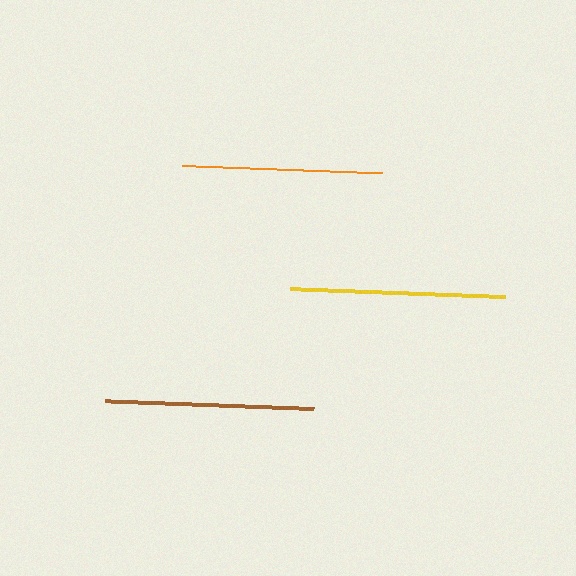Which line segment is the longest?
The yellow line is the longest at approximately 216 pixels.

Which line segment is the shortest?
The orange line is the shortest at approximately 200 pixels.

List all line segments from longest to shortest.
From longest to shortest: yellow, brown, orange.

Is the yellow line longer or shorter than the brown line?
The yellow line is longer than the brown line.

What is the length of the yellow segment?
The yellow segment is approximately 216 pixels long.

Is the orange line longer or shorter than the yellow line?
The yellow line is longer than the orange line.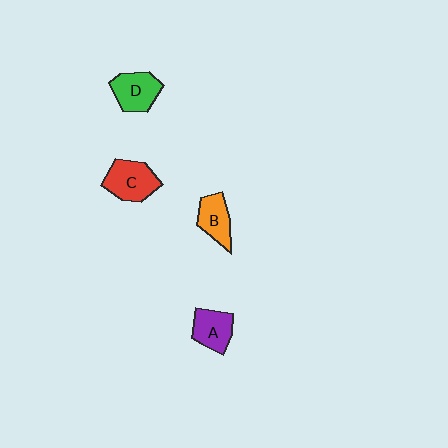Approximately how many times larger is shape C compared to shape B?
Approximately 1.3 times.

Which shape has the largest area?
Shape C (red).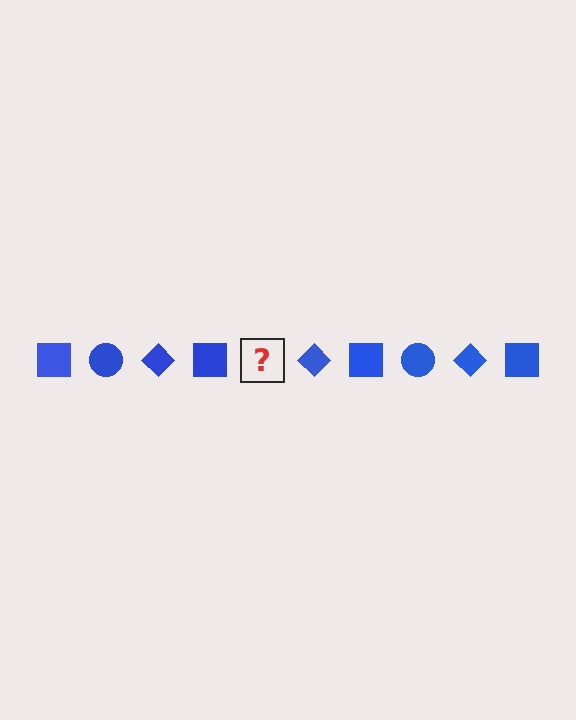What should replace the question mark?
The question mark should be replaced with a blue circle.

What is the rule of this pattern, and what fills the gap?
The rule is that the pattern cycles through square, circle, diamond shapes in blue. The gap should be filled with a blue circle.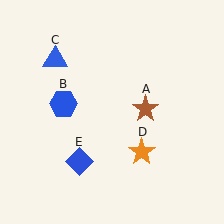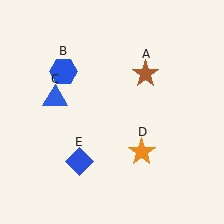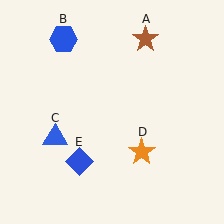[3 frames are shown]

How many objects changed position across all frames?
3 objects changed position: brown star (object A), blue hexagon (object B), blue triangle (object C).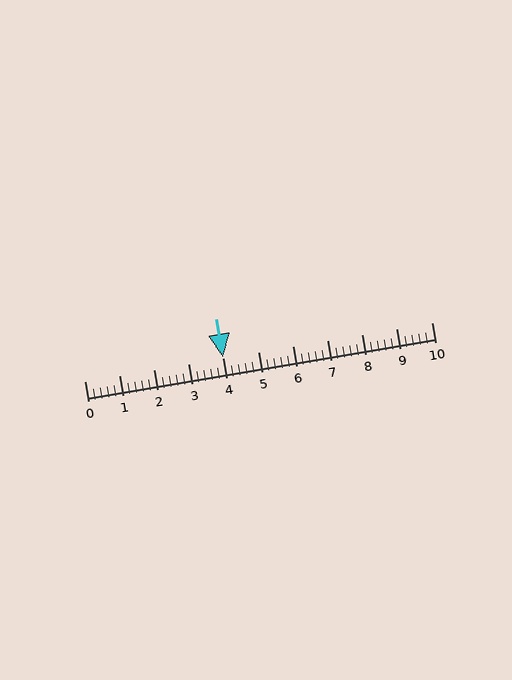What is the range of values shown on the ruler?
The ruler shows values from 0 to 10.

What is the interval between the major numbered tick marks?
The major tick marks are spaced 1 units apart.